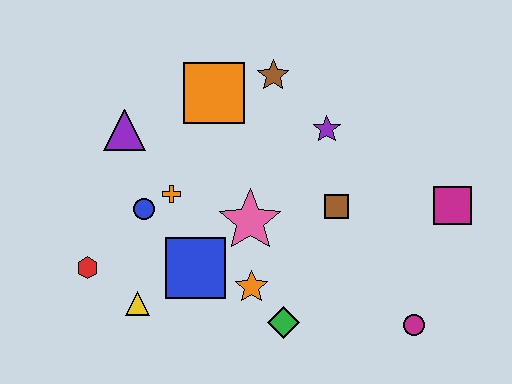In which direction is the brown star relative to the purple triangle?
The brown star is to the right of the purple triangle.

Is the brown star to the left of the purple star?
Yes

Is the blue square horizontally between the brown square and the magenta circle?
No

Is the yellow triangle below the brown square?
Yes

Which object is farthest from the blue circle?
The magenta square is farthest from the blue circle.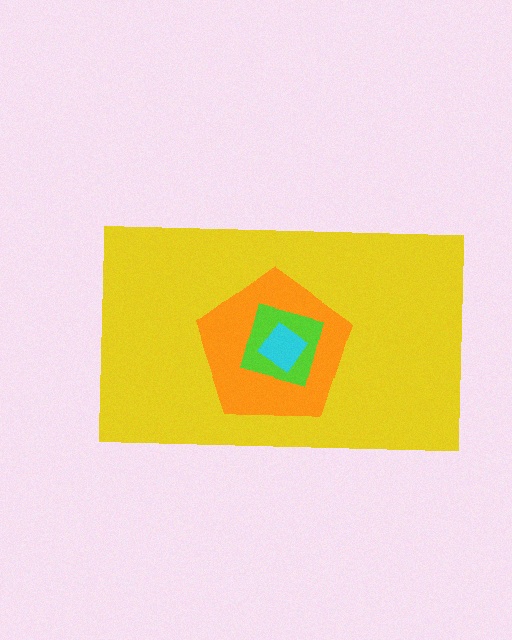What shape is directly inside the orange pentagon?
The lime square.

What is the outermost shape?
The yellow rectangle.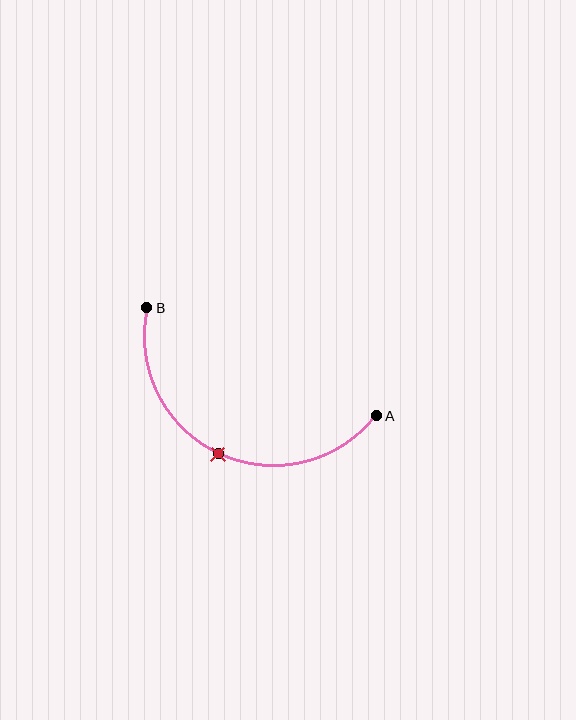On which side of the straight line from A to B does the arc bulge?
The arc bulges below the straight line connecting A and B.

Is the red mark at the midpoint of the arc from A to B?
Yes. The red mark lies on the arc at equal arc-length from both A and B — it is the arc midpoint.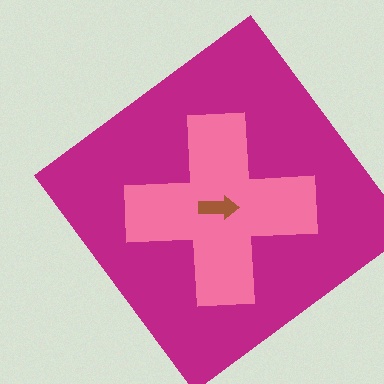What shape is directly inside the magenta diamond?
The pink cross.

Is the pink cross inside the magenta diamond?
Yes.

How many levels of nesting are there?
3.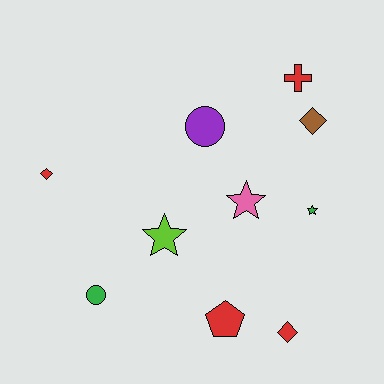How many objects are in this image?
There are 10 objects.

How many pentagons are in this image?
There is 1 pentagon.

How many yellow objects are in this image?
There are no yellow objects.